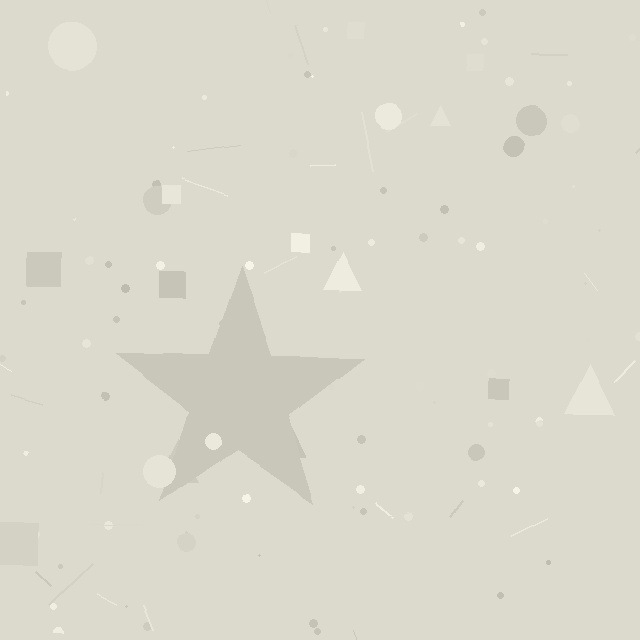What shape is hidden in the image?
A star is hidden in the image.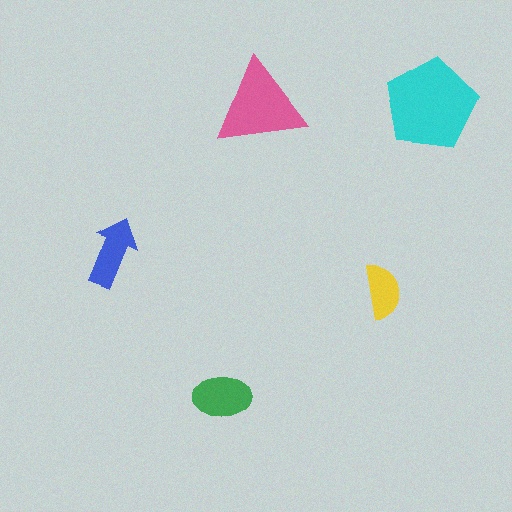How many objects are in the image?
There are 5 objects in the image.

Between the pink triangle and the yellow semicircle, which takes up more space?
The pink triangle.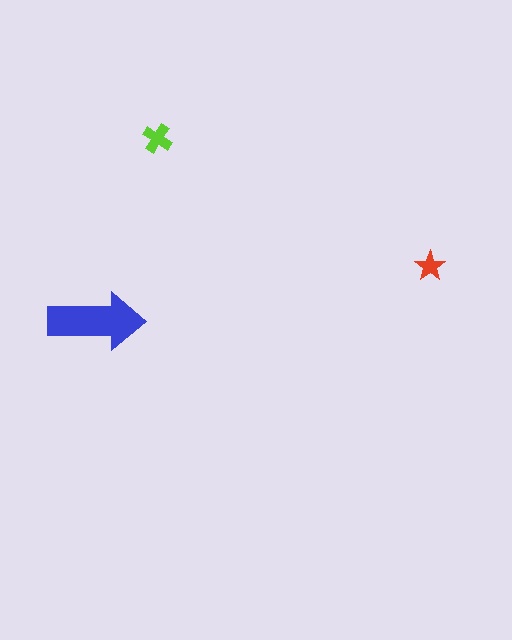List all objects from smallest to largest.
The red star, the lime cross, the blue arrow.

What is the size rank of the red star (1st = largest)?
3rd.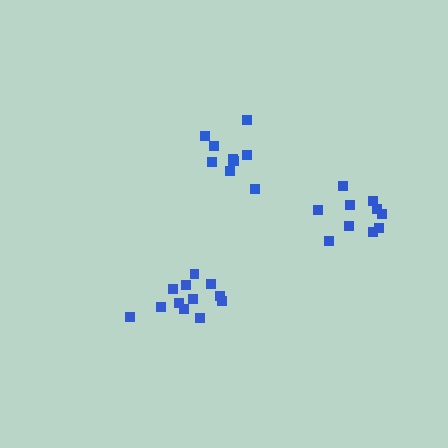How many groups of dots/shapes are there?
There are 3 groups.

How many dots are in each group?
Group 1: 12 dots, Group 2: 10 dots, Group 3: 10 dots (32 total).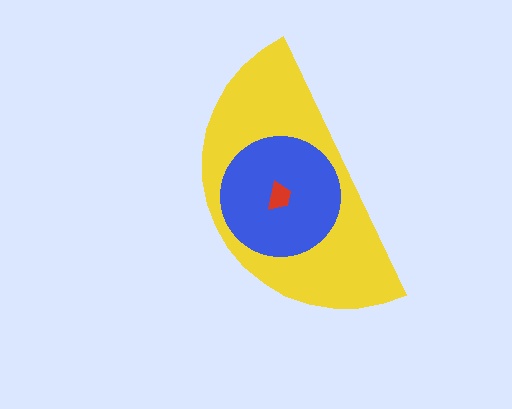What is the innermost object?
The red trapezoid.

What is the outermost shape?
The yellow semicircle.